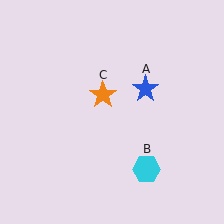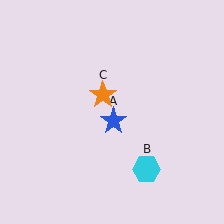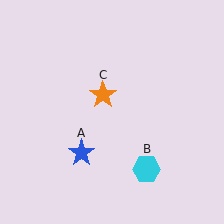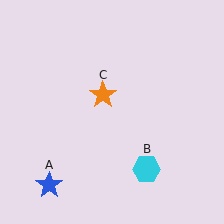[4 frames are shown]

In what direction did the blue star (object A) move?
The blue star (object A) moved down and to the left.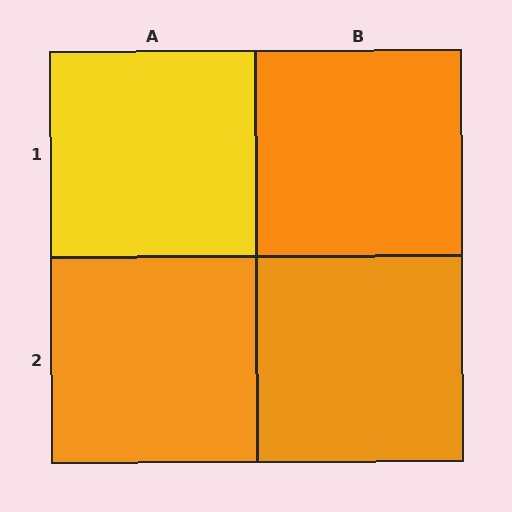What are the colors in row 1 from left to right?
Yellow, orange.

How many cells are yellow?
1 cell is yellow.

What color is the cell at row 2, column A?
Orange.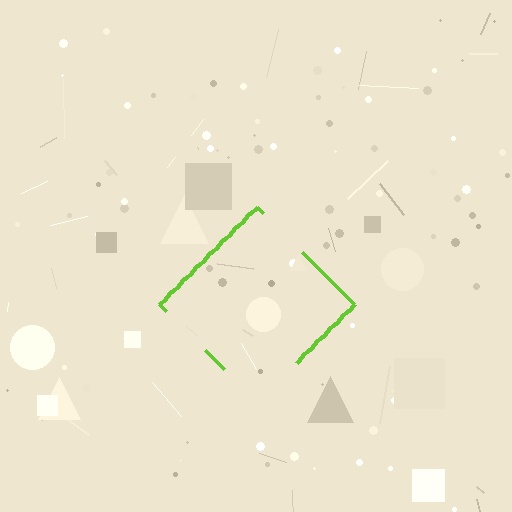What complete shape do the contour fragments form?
The contour fragments form a diamond.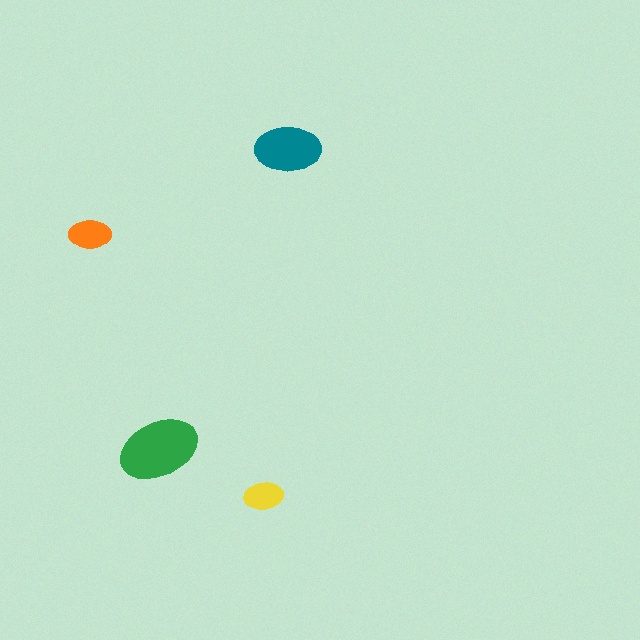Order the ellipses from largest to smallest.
the green one, the teal one, the orange one, the yellow one.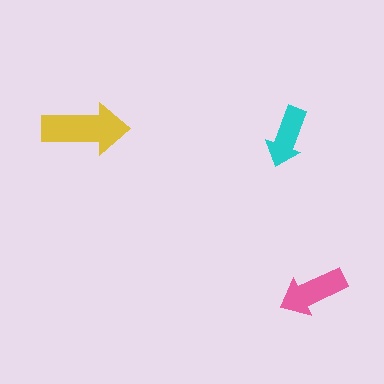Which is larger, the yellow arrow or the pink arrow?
The yellow one.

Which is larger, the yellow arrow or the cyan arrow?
The yellow one.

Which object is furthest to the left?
The yellow arrow is leftmost.